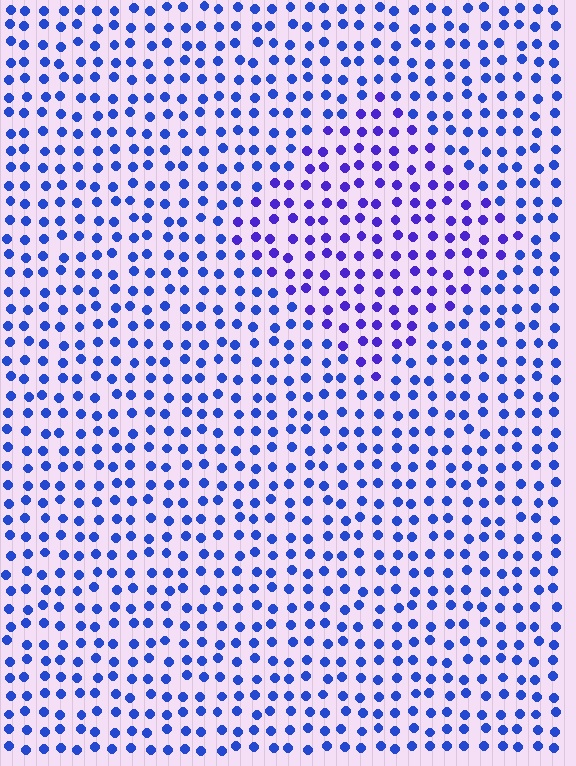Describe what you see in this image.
The image is filled with small blue elements in a uniform arrangement. A diamond-shaped region is visible where the elements are tinted to a slightly different hue, forming a subtle color boundary.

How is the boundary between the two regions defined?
The boundary is defined purely by a slight shift in hue (about 26 degrees). Spacing, size, and orientation are identical on both sides.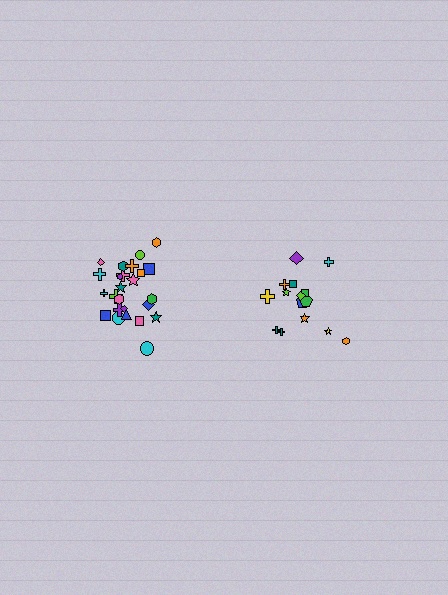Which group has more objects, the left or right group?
The left group.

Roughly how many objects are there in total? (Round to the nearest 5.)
Roughly 40 objects in total.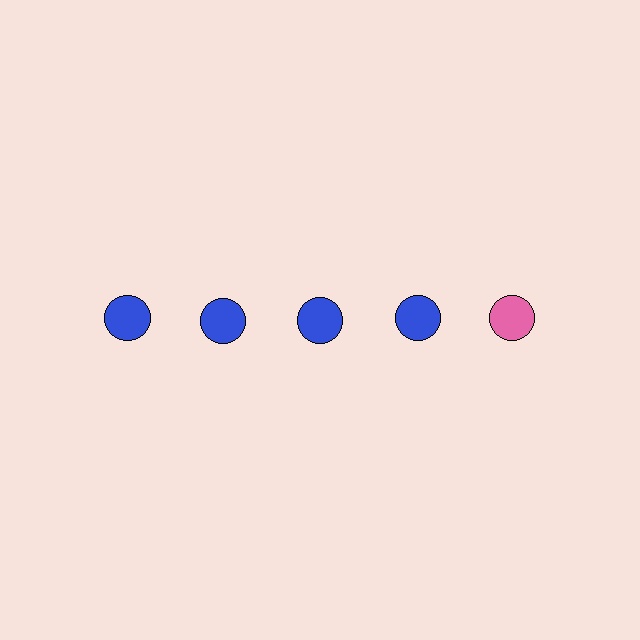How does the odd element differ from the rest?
It has a different color: pink instead of blue.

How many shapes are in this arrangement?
There are 5 shapes arranged in a grid pattern.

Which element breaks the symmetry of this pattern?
The pink circle in the top row, rightmost column breaks the symmetry. All other shapes are blue circles.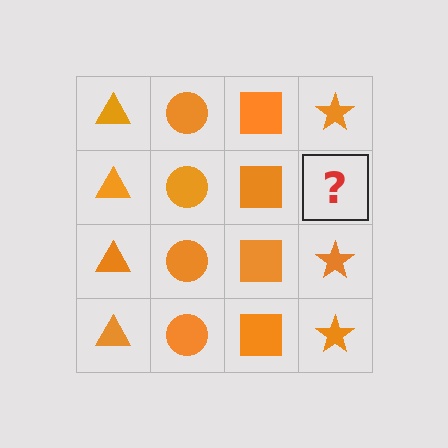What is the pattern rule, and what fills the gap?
The rule is that each column has a consistent shape. The gap should be filled with an orange star.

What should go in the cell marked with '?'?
The missing cell should contain an orange star.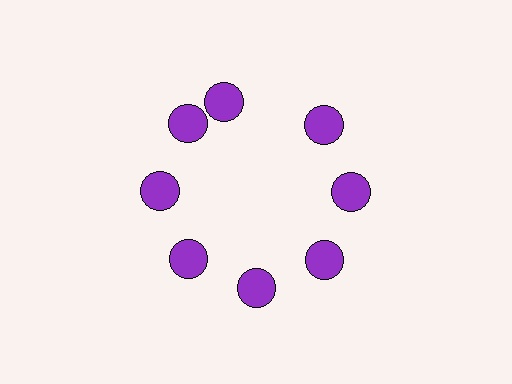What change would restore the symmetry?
The symmetry would be restored by rotating it back into even spacing with its neighbors so that all 8 circles sit at equal angles and equal distance from the center.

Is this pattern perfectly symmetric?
No. The 8 purple circles are arranged in a ring, but one element near the 12 o'clock position is rotated out of alignment along the ring, breaking the 8-fold rotational symmetry.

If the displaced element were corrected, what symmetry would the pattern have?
It would have 8-fold rotational symmetry — the pattern would map onto itself every 45 degrees.